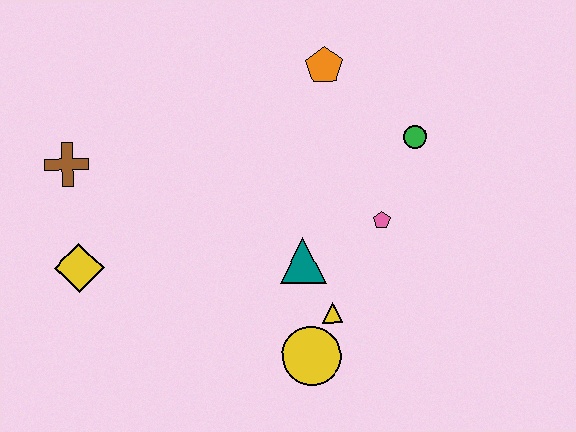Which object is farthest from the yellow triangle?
The brown cross is farthest from the yellow triangle.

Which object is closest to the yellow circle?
The yellow triangle is closest to the yellow circle.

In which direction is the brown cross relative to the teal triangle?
The brown cross is to the left of the teal triangle.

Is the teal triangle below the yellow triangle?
No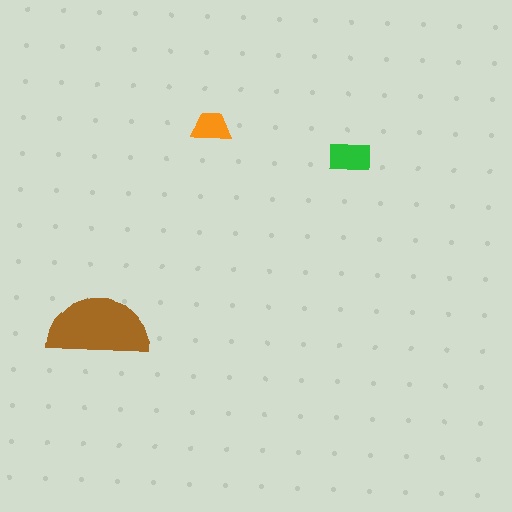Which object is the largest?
The brown semicircle.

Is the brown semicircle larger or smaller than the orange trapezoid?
Larger.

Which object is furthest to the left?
The brown semicircle is leftmost.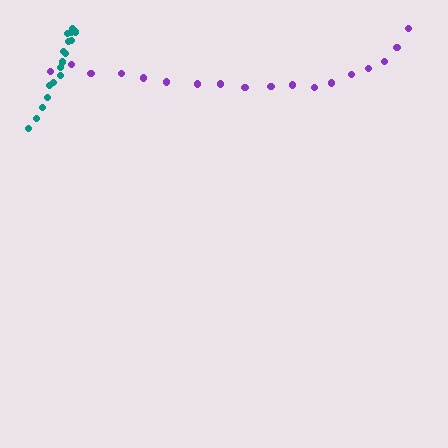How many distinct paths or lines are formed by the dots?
There are 2 distinct paths.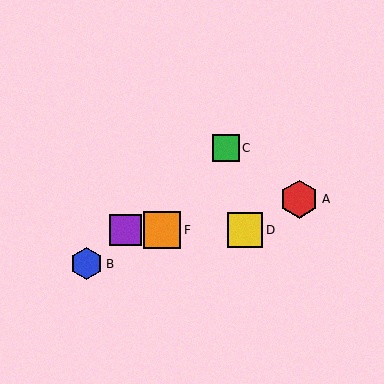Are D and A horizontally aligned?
No, D is at y≈230 and A is at y≈199.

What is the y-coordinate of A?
Object A is at y≈199.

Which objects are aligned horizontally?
Objects D, E, F are aligned horizontally.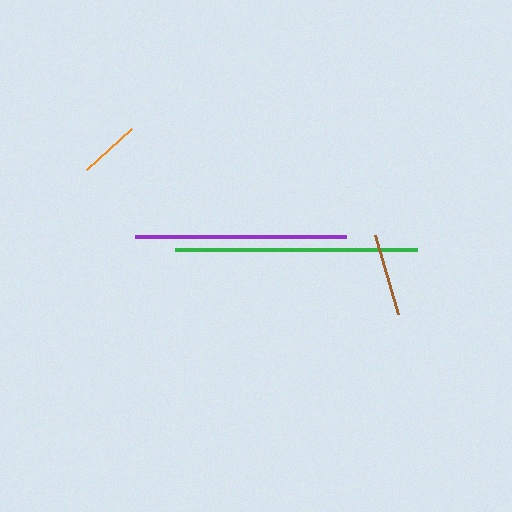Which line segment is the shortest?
The orange line is the shortest at approximately 61 pixels.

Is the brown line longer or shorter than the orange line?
The brown line is longer than the orange line.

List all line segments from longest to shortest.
From longest to shortest: green, purple, brown, orange.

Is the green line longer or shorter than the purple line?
The green line is longer than the purple line.